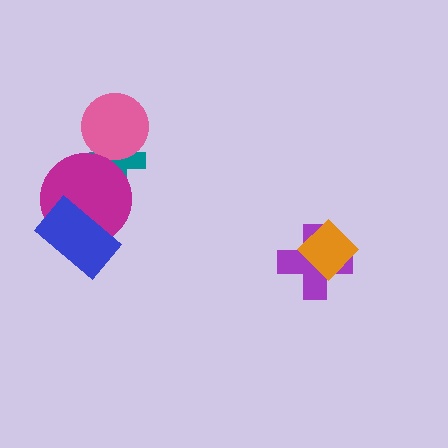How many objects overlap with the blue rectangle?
1 object overlaps with the blue rectangle.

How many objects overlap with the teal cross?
2 objects overlap with the teal cross.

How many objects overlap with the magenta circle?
2 objects overlap with the magenta circle.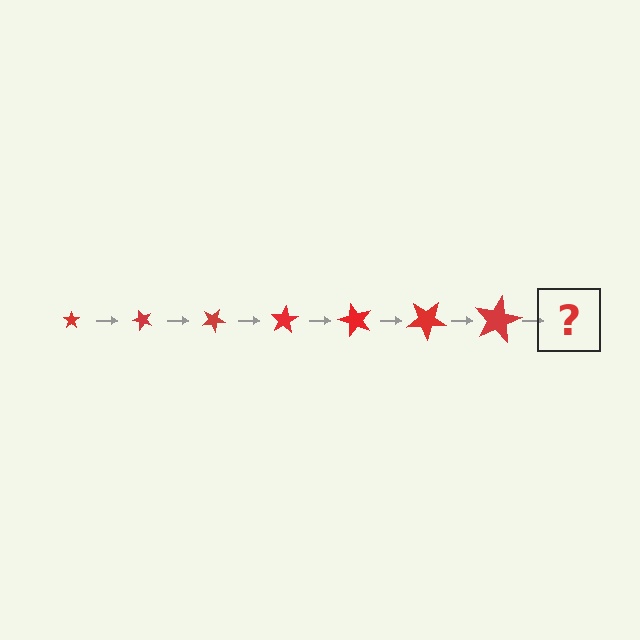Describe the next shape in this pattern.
It should be a star, larger than the previous one and rotated 350 degrees from the start.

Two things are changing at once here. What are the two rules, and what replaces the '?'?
The two rules are that the star grows larger each step and it rotates 50 degrees each step. The '?' should be a star, larger than the previous one and rotated 350 degrees from the start.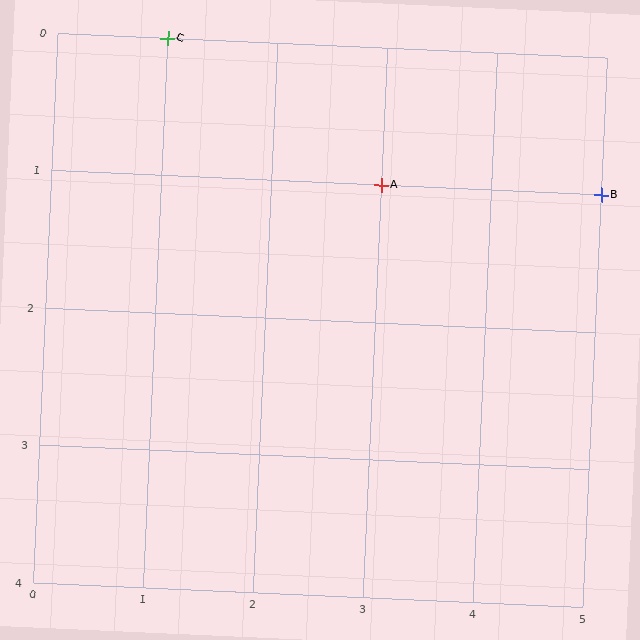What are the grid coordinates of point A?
Point A is at grid coordinates (3, 1).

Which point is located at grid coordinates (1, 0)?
Point C is at (1, 0).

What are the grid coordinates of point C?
Point C is at grid coordinates (1, 0).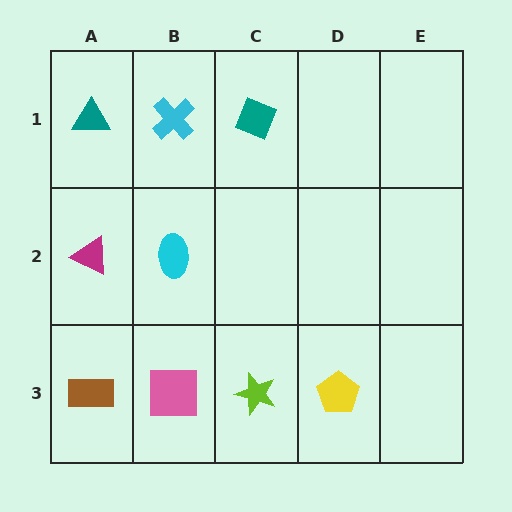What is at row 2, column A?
A magenta triangle.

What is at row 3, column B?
A pink square.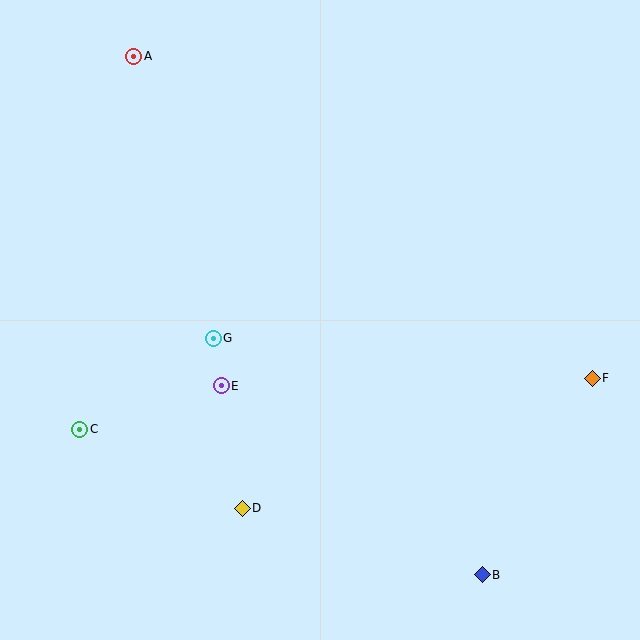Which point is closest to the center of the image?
Point G at (213, 338) is closest to the center.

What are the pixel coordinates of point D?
Point D is at (242, 508).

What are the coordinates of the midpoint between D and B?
The midpoint between D and B is at (362, 542).